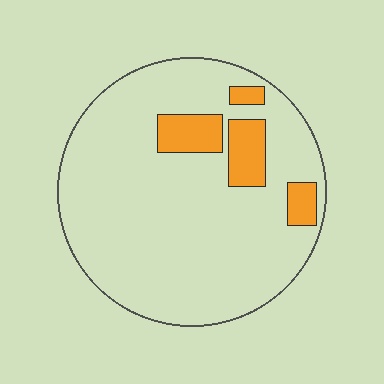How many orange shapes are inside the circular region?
4.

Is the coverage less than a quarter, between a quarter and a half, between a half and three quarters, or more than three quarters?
Less than a quarter.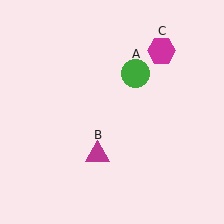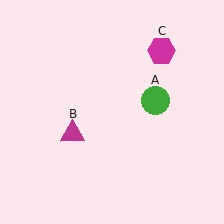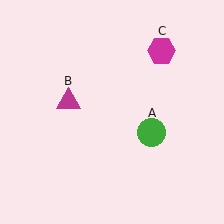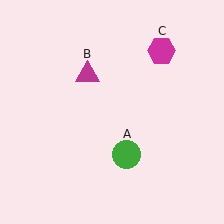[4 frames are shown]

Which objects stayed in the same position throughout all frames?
Magenta hexagon (object C) remained stationary.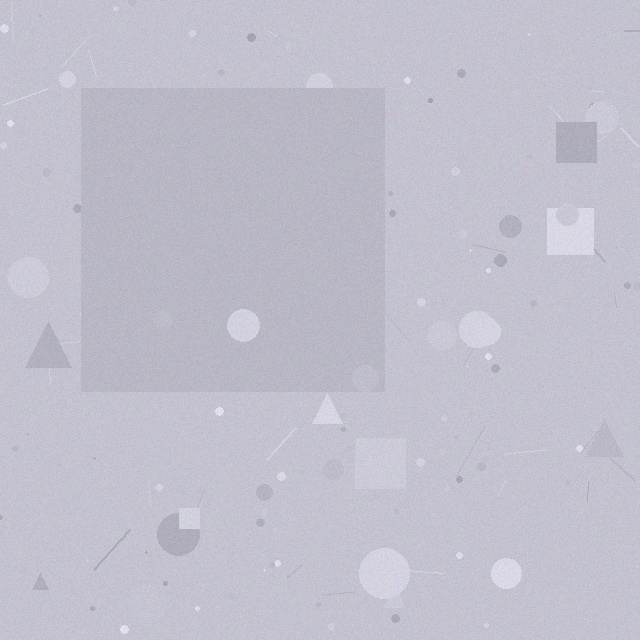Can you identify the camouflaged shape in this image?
The camouflaged shape is a square.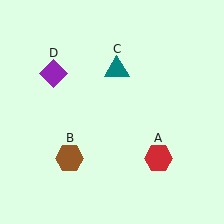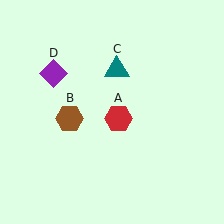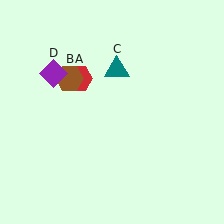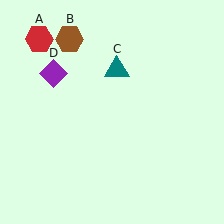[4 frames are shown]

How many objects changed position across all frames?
2 objects changed position: red hexagon (object A), brown hexagon (object B).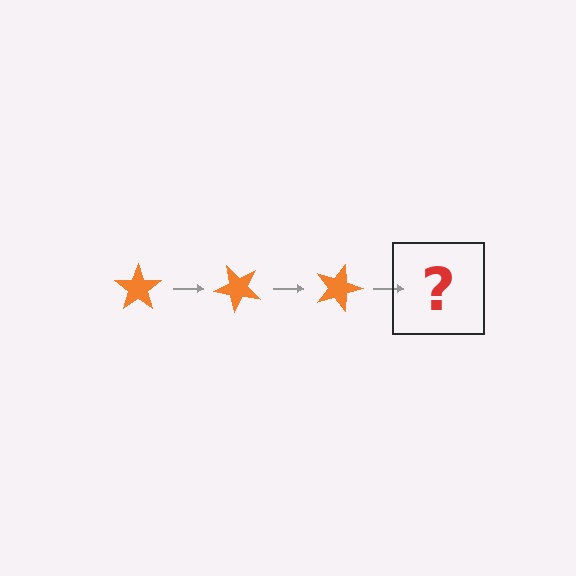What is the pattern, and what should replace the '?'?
The pattern is that the star rotates 45 degrees each step. The '?' should be an orange star rotated 135 degrees.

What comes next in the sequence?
The next element should be an orange star rotated 135 degrees.